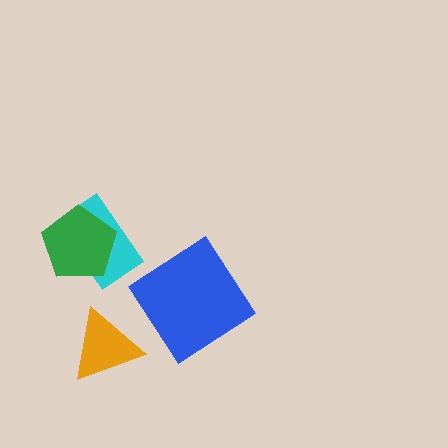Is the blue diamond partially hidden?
No, no other shape covers it.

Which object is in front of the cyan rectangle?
The green pentagon is in front of the cyan rectangle.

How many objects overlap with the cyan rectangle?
1 object overlaps with the cyan rectangle.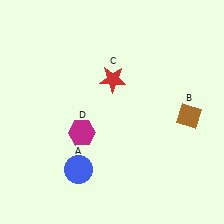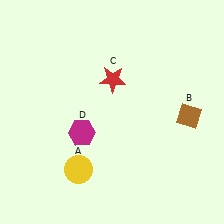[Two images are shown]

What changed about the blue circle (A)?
In Image 1, A is blue. In Image 2, it changed to yellow.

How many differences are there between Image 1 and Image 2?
There is 1 difference between the two images.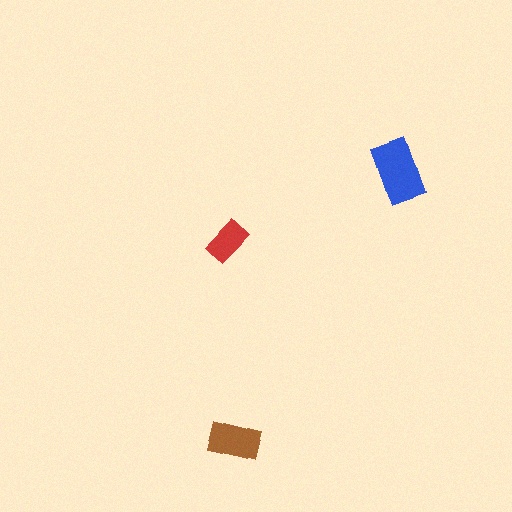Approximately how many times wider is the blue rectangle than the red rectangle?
About 1.5 times wider.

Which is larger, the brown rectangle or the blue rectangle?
The blue one.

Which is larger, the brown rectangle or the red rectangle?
The brown one.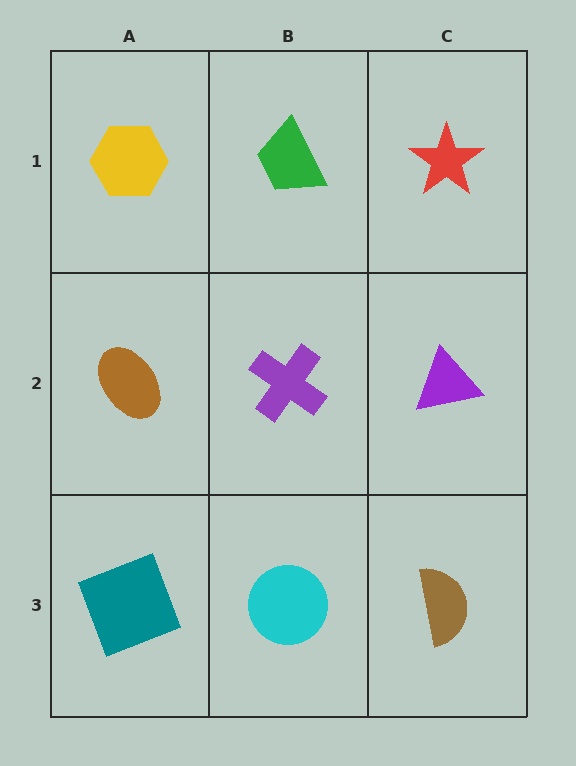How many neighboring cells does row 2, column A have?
3.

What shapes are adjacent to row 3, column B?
A purple cross (row 2, column B), a teal square (row 3, column A), a brown semicircle (row 3, column C).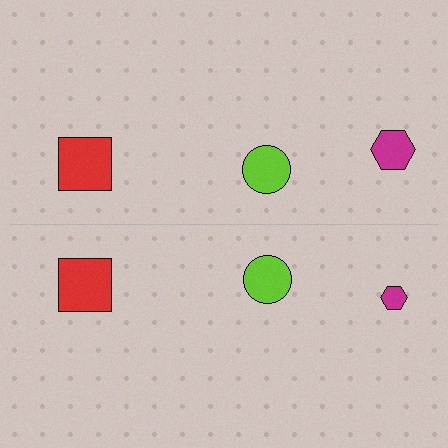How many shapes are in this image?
There are 6 shapes in this image.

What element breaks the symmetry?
The magenta hexagon on the bottom side has a different size than its mirror counterpart.